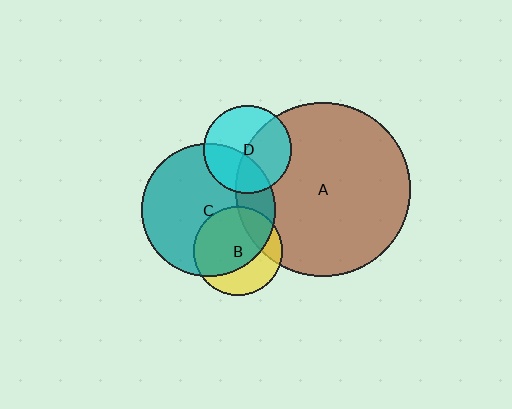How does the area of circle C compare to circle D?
Approximately 2.3 times.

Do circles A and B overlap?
Yes.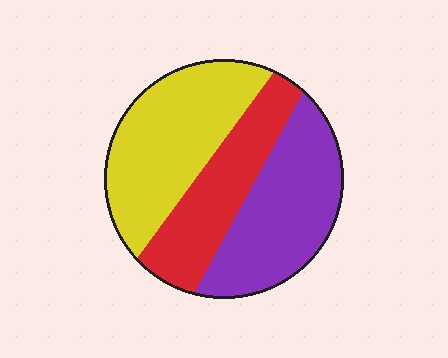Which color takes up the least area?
Red, at roughly 25%.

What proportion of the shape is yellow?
Yellow covers 38% of the shape.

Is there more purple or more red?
Purple.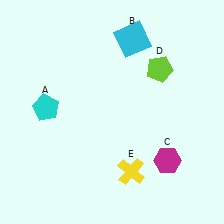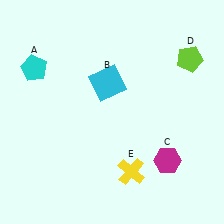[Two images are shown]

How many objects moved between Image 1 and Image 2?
3 objects moved between the two images.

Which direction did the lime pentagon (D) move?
The lime pentagon (D) moved right.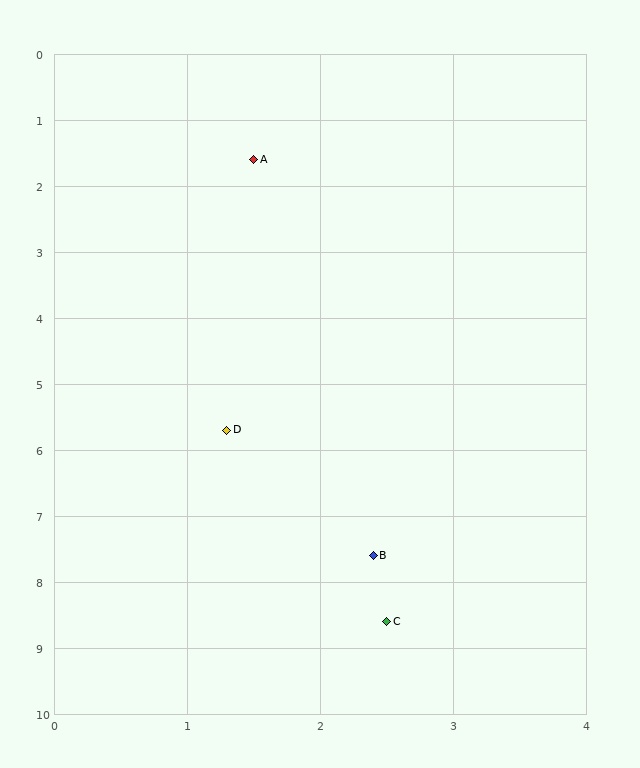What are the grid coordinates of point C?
Point C is at approximately (2.5, 8.6).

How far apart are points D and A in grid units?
Points D and A are about 4.1 grid units apart.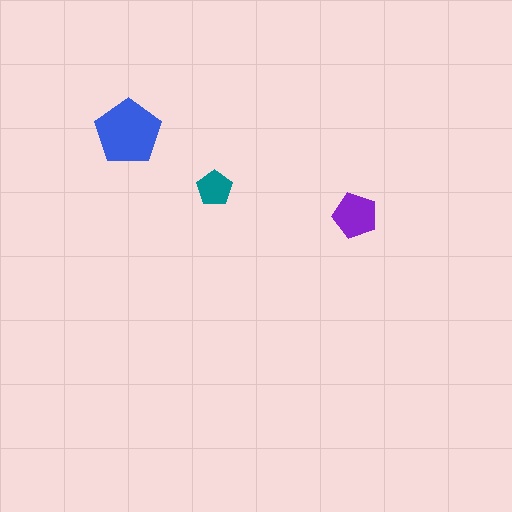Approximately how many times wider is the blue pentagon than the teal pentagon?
About 2 times wider.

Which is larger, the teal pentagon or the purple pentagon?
The purple one.